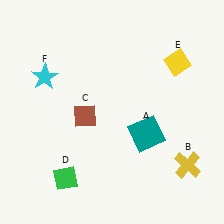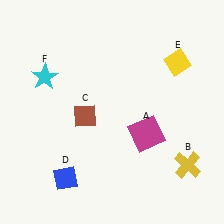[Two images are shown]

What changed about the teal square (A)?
In Image 1, A is teal. In Image 2, it changed to magenta.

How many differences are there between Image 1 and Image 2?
There are 2 differences between the two images.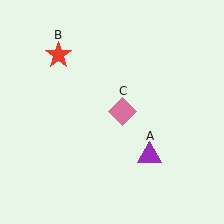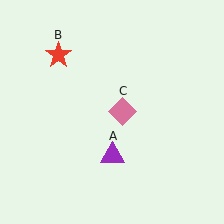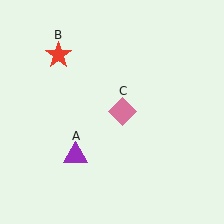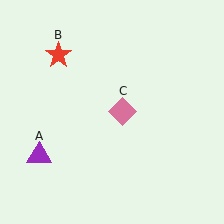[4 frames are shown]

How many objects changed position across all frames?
1 object changed position: purple triangle (object A).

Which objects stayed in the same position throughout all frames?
Red star (object B) and pink diamond (object C) remained stationary.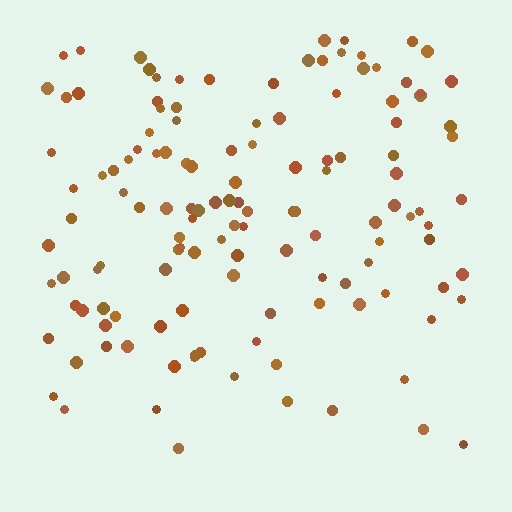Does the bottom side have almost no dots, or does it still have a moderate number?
Still a moderate number, just noticeably fewer than the top.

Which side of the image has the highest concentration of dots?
The top.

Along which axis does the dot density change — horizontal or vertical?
Vertical.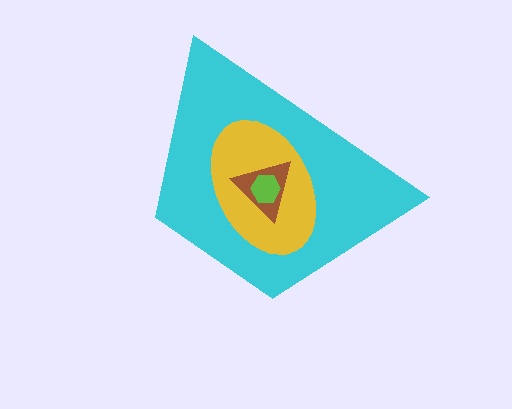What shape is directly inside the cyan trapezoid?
The yellow ellipse.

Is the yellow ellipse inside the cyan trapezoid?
Yes.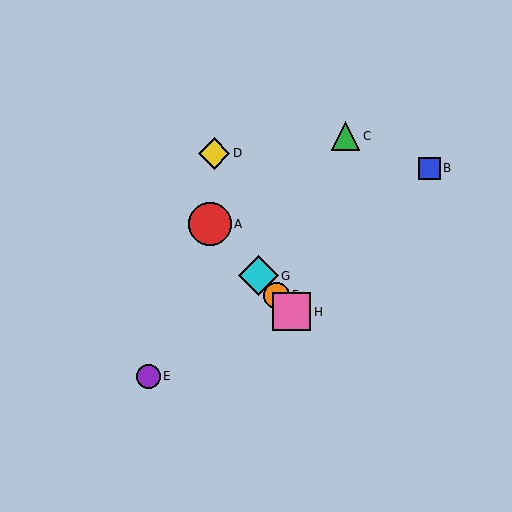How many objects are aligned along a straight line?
4 objects (A, F, G, H) are aligned along a straight line.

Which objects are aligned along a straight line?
Objects A, F, G, H are aligned along a straight line.